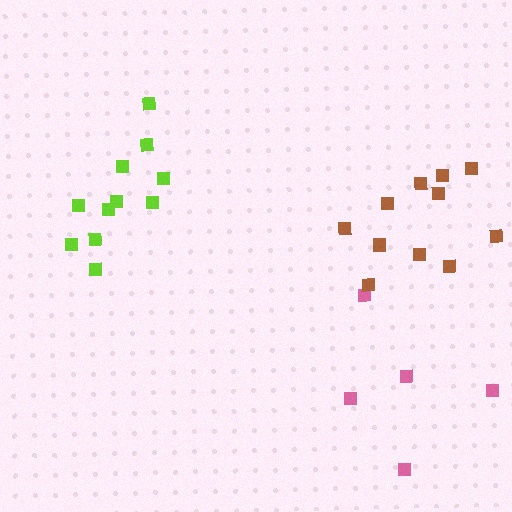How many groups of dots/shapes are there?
There are 3 groups.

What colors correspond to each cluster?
The clusters are colored: pink, brown, lime.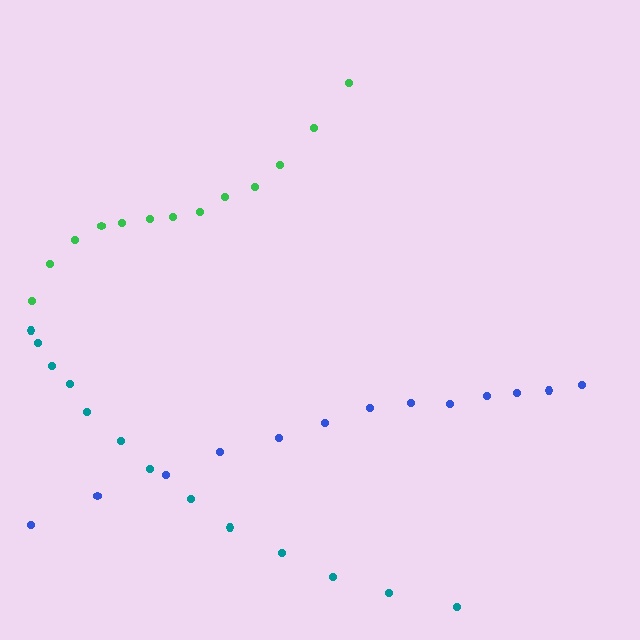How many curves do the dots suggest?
There are 3 distinct paths.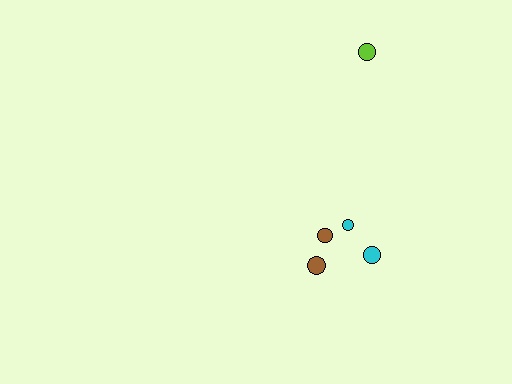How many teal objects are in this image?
There are no teal objects.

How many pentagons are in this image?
There are no pentagons.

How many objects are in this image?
There are 5 objects.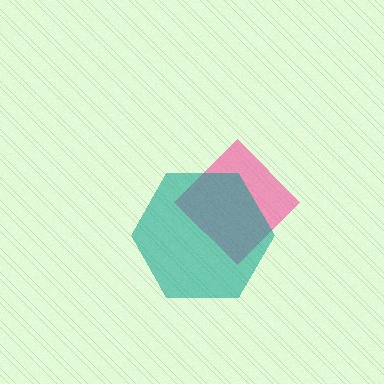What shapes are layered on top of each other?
The layered shapes are: a pink diamond, a teal hexagon.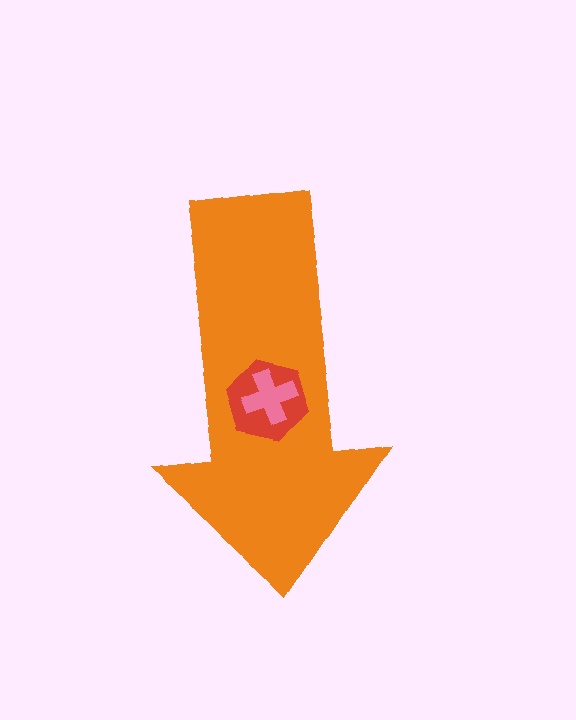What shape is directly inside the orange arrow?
The red hexagon.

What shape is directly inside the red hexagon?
The pink cross.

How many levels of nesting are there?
3.